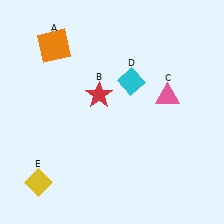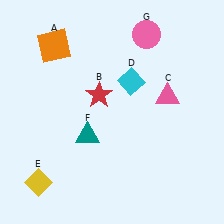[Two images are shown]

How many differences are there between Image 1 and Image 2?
There are 2 differences between the two images.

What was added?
A teal triangle (F), a pink circle (G) were added in Image 2.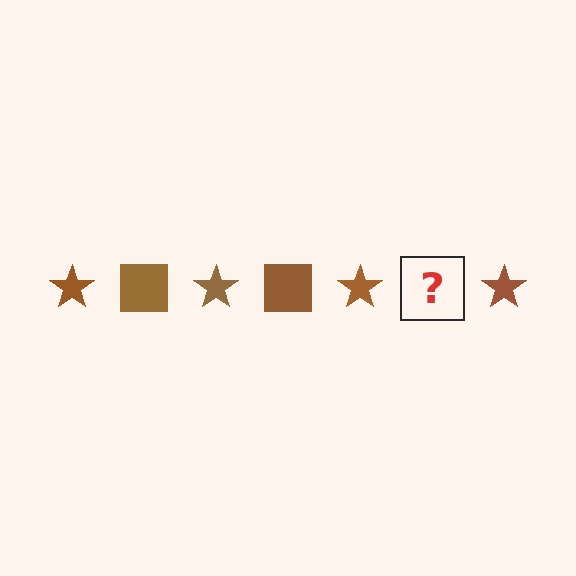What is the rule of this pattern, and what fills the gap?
The rule is that the pattern cycles through star, square shapes in brown. The gap should be filled with a brown square.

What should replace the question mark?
The question mark should be replaced with a brown square.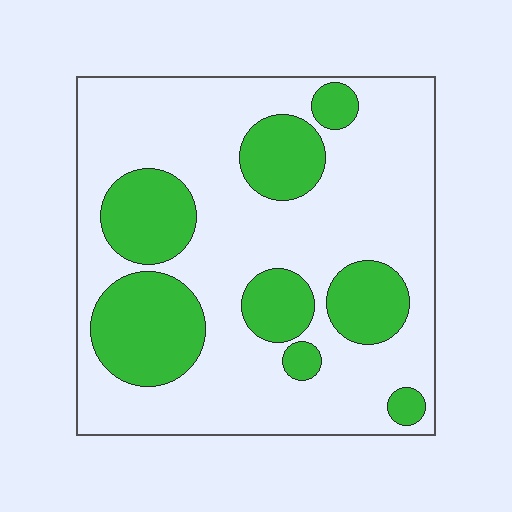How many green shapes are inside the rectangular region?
8.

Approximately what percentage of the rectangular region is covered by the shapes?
Approximately 30%.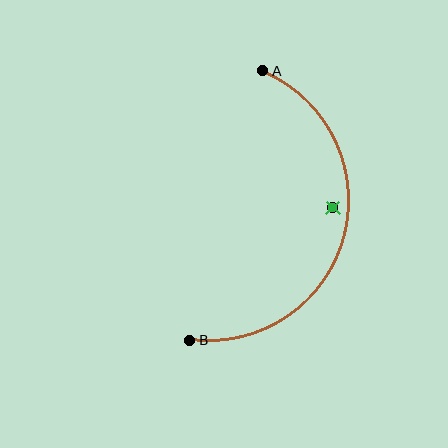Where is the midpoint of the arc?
The arc midpoint is the point on the curve farthest from the straight line joining A and B. It sits to the right of that line.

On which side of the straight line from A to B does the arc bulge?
The arc bulges to the right of the straight line connecting A and B.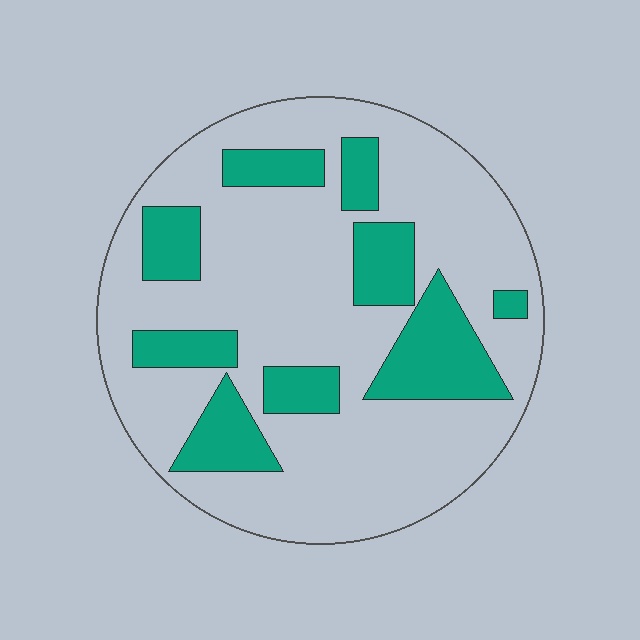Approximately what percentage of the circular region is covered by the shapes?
Approximately 25%.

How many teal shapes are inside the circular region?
9.